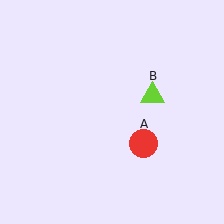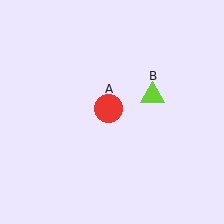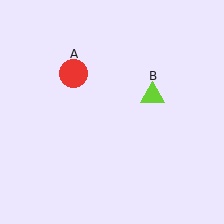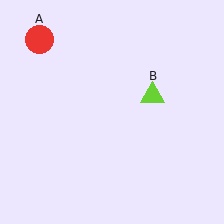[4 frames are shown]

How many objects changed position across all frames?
1 object changed position: red circle (object A).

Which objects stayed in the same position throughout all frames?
Lime triangle (object B) remained stationary.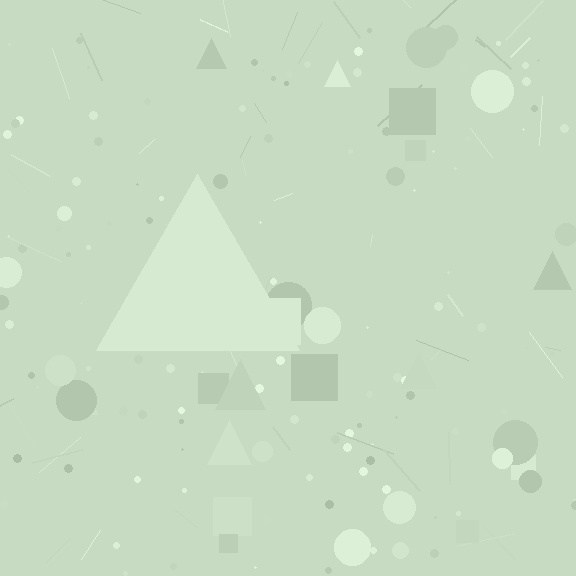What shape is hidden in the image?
A triangle is hidden in the image.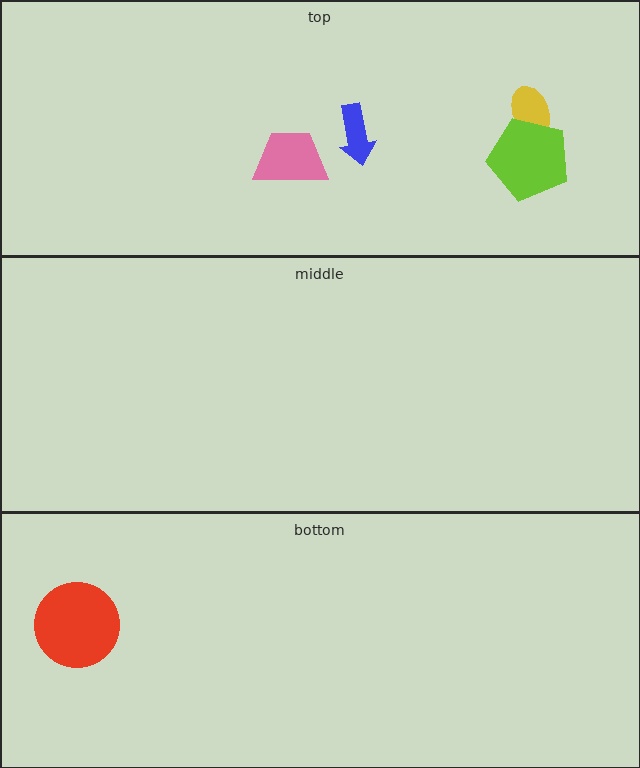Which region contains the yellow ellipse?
The top region.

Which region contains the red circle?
The bottom region.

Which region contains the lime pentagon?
The top region.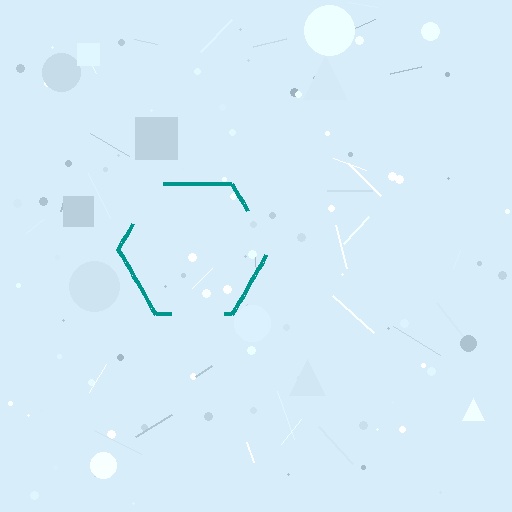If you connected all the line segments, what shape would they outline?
They would outline a hexagon.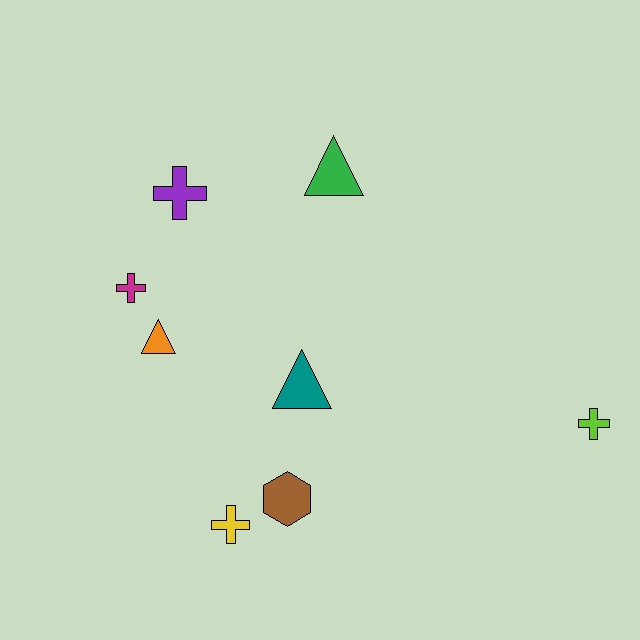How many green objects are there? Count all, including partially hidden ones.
There is 1 green object.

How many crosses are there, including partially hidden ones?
There are 4 crosses.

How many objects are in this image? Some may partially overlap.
There are 8 objects.